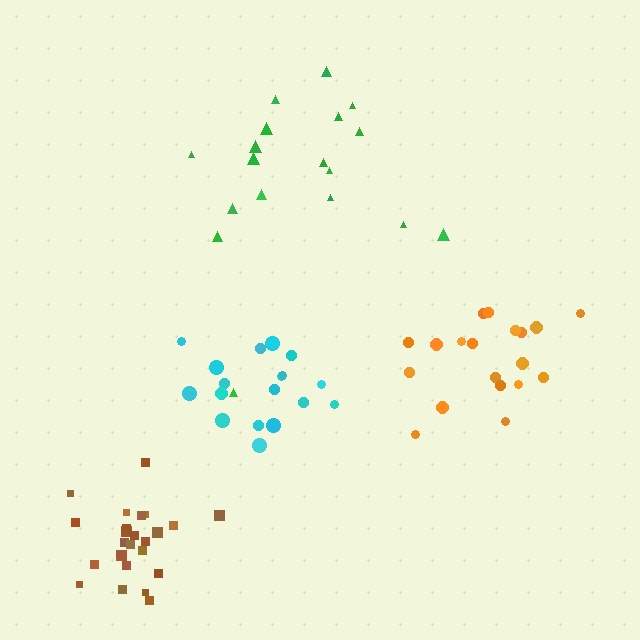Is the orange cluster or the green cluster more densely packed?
Orange.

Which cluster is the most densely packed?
Brown.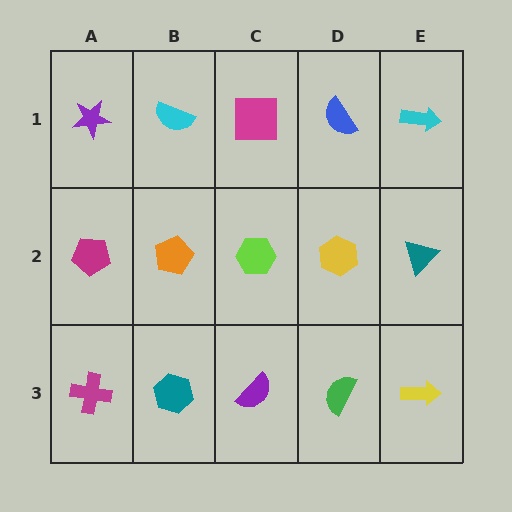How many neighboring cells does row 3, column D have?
3.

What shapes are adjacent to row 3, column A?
A magenta pentagon (row 2, column A), a teal hexagon (row 3, column B).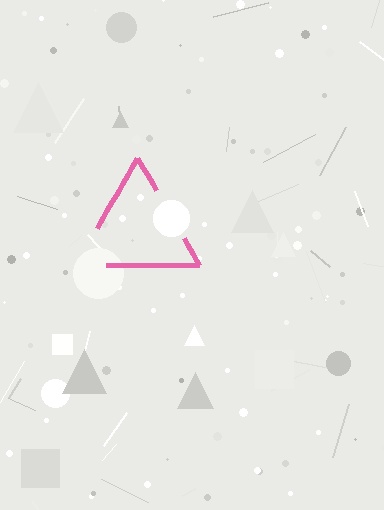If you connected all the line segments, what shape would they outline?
They would outline a triangle.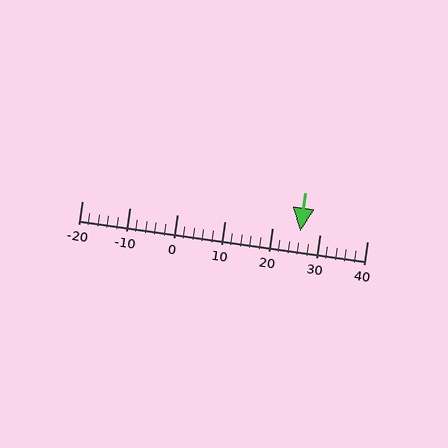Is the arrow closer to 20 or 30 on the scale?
The arrow is closer to 30.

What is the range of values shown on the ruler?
The ruler shows values from -20 to 40.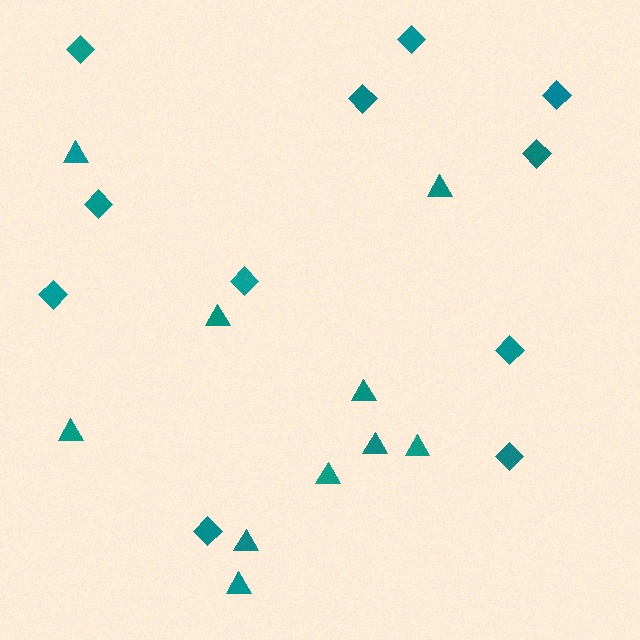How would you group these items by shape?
There are 2 groups: one group of diamonds (11) and one group of triangles (10).